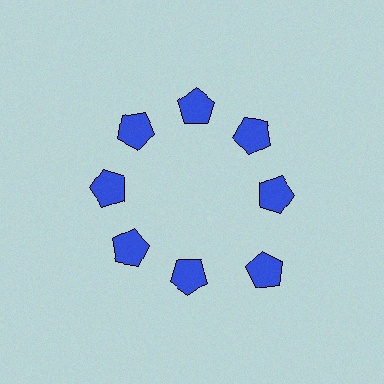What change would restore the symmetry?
The symmetry would be restored by moving it inward, back onto the ring so that all 8 pentagons sit at equal angles and equal distance from the center.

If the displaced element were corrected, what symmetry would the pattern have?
It would have 8-fold rotational symmetry — the pattern would map onto itself every 45 degrees.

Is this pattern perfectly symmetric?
No. The 8 blue pentagons are arranged in a ring, but one element near the 4 o'clock position is pushed outward from the center, breaking the 8-fold rotational symmetry.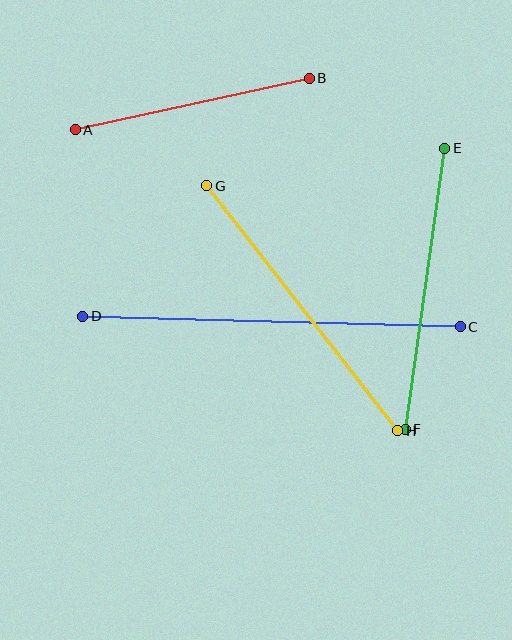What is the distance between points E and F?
The distance is approximately 283 pixels.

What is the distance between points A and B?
The distance is approximately 240 pixels.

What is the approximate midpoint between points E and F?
The midpoint is at approximately (425, 289) pixels.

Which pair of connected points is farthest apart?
Points C and D are farthest apart.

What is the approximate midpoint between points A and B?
The midpoint is at approximately (192, 104) pixels.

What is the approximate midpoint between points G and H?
The midpoint is at approximately (302, 308) pixels.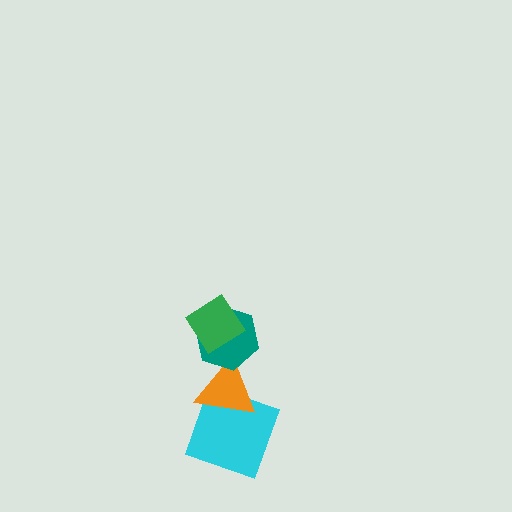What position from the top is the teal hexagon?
The teal hexagon is 2nd from the top.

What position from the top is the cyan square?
The cyan square is 4th from the top.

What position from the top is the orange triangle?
The orange triangle is 3rd from the top.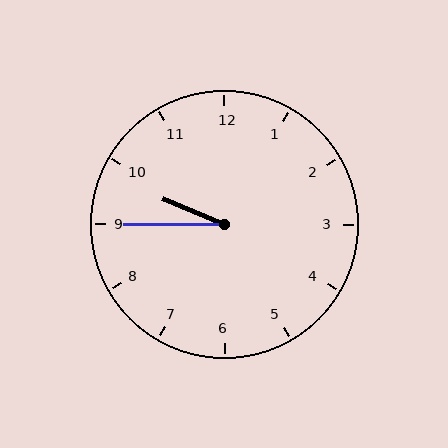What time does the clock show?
9:45.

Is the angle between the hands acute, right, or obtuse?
It is acute.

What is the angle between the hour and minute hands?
Approximately 22 degrees.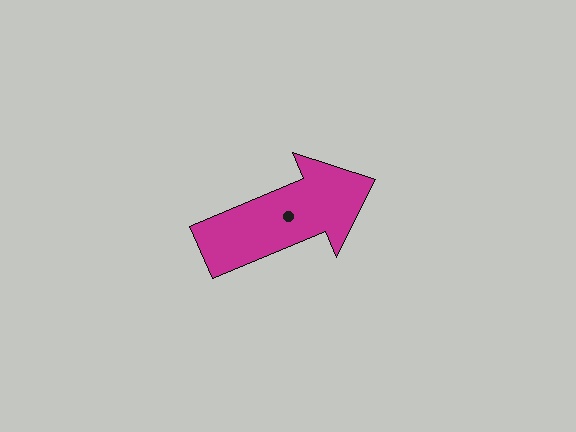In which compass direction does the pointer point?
Northeast.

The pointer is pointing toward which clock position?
Roughly 2 o'clock.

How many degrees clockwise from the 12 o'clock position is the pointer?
Approximately 67 degrees.